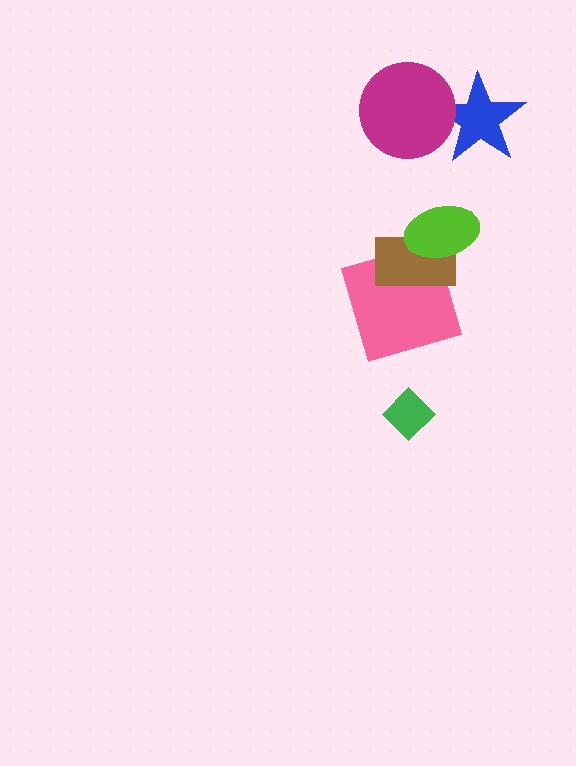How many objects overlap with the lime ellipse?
1 object overlaps with the lime ellipse.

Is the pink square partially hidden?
Yes, it is partially covered by another shape.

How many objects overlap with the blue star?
1 object overlaps with the blue star.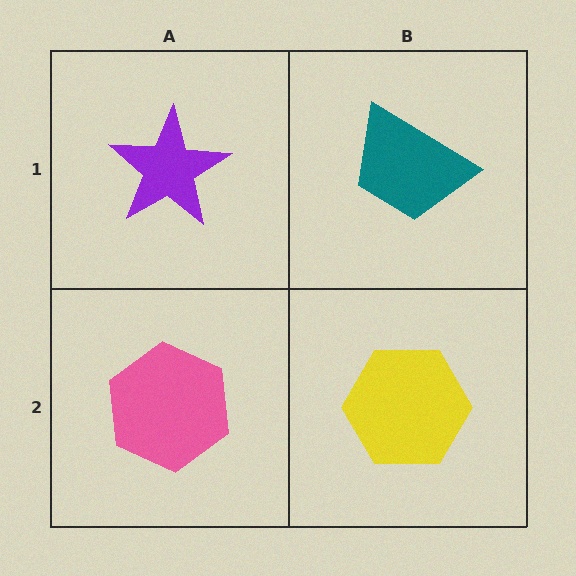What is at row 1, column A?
A purple star.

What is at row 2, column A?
A pink hexagon.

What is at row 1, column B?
A teal trapezoid.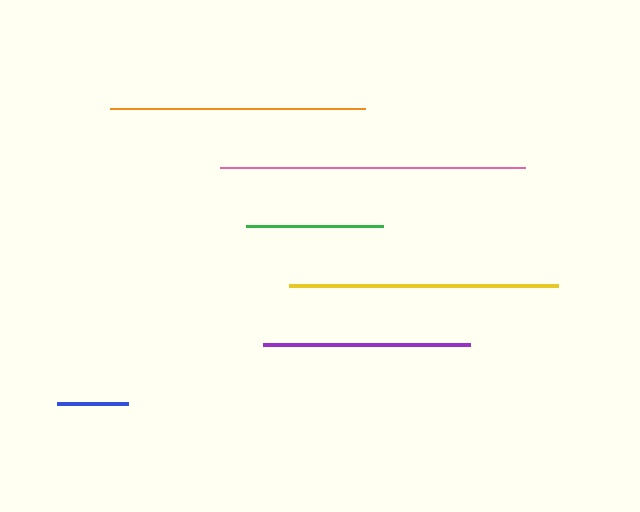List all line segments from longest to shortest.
From longest to shortest: pink, yellow, orange, purple, green, blue.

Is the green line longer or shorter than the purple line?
The purple line is longer than the green line.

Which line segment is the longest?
The pink line is the longest at approximately 305 pixels.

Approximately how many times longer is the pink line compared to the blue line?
The pink line is approximately 4.2 times the length of the blue line.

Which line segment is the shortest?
The blue line is the shortest at approximately 72 pixels.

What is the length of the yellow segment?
The yellow segment is approximately 268 pixels long.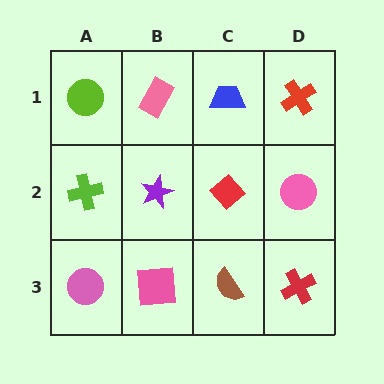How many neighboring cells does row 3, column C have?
3.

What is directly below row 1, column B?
A purple star.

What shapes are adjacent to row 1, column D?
A pink circle (row 2, column D), a blue trapezoid (row 1, column C).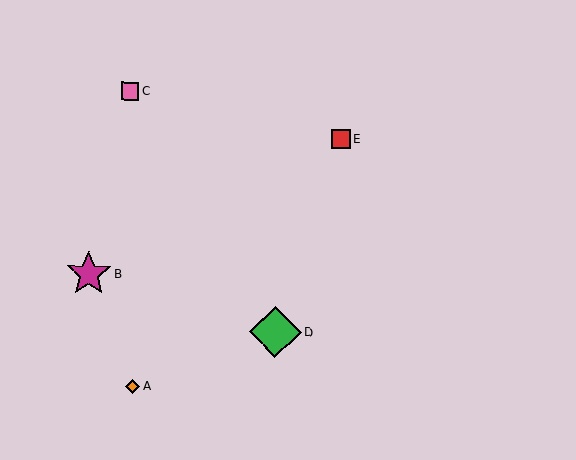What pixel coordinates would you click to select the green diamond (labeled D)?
Click at (275, 332) to select the green diamond D.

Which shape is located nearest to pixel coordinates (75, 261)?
The magenta star (labeled B) at (89, 274) is nearest to that location.